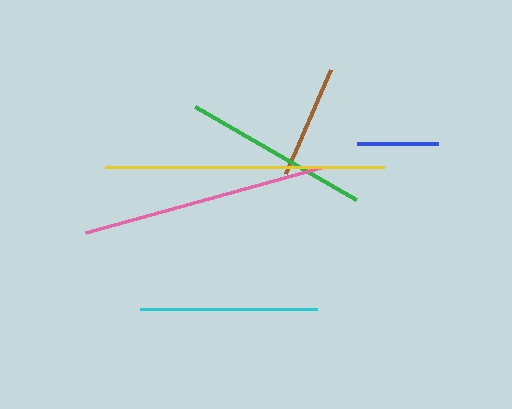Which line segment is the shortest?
The blue line is the shortest at approximately 81 pixels.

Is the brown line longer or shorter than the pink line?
The pink line is longer than the brown line.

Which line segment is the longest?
The yellow line is the longest at approximately 279 pixels.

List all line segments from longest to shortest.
From longest to shortest: yellow, pink, green, cyan, brown, blue.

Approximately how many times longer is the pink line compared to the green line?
The pink line is approximately 1.3 times the length of the green line.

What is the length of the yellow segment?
The yellow segment is approximately 279 pixels long.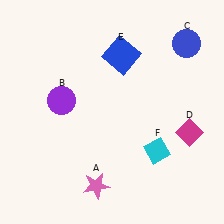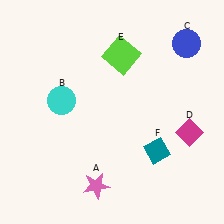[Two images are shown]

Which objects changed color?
B changed from purple to cyan. E changed from blue to lime. F changed from cyan to teal.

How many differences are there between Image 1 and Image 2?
There are 3 differences between the two images.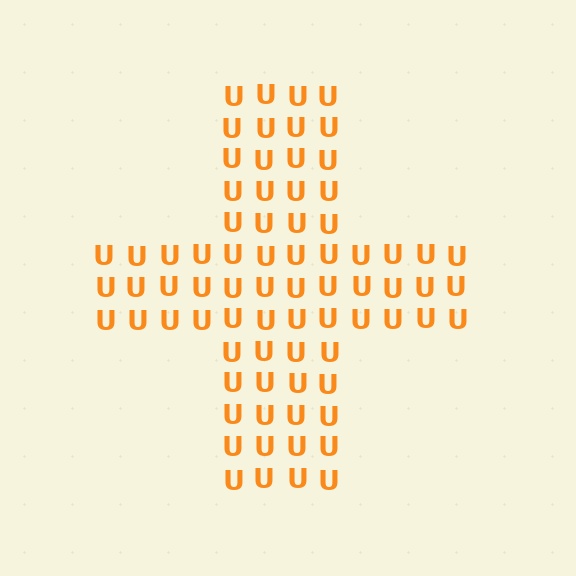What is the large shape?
The large shape is a cross.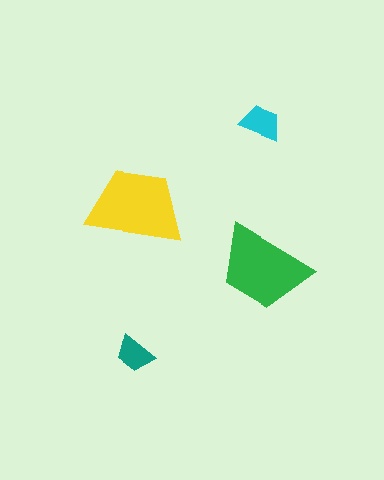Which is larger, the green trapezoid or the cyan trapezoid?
The green one.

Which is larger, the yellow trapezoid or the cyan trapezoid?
The yellow one.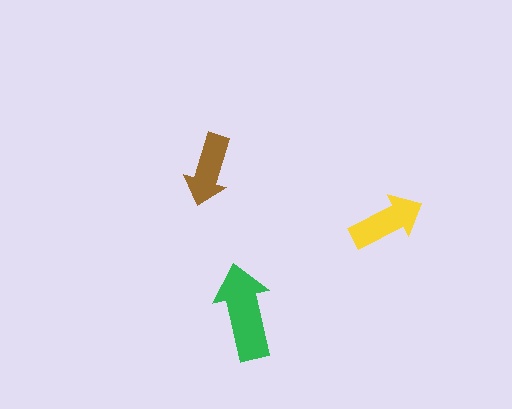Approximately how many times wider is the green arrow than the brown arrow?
About 1.5 times wider.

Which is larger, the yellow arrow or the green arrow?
The green one.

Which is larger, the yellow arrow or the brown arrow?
The yellow one.